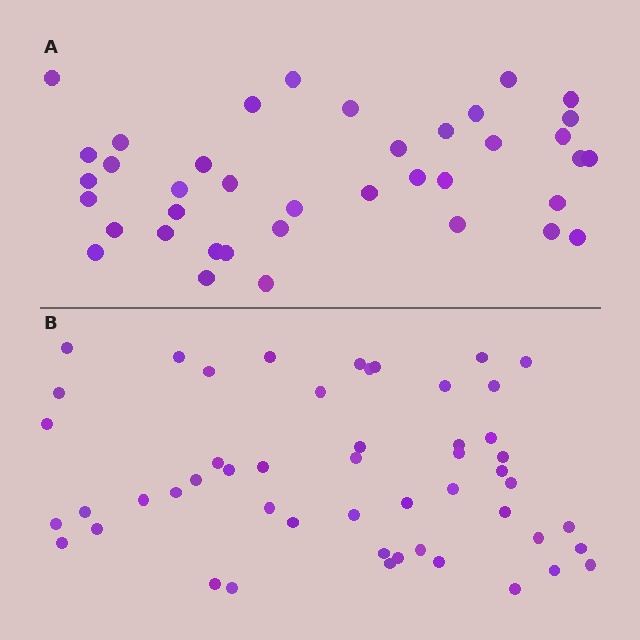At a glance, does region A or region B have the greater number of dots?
Region B (the bottom region) has more dots.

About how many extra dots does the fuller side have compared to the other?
Region B has roughly 12 or so more dots than region A.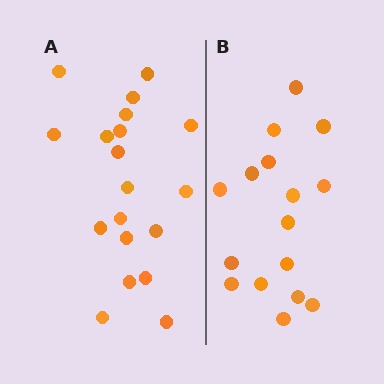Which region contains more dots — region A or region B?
Region A (the left region) has more dots.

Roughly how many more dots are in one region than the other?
Region A has just a few more — roughly 2 or 3 more dots than region B.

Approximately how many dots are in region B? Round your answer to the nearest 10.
About 20 dots. (The exact count is 16, which rounds to 20.)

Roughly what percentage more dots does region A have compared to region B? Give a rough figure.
About 20% more.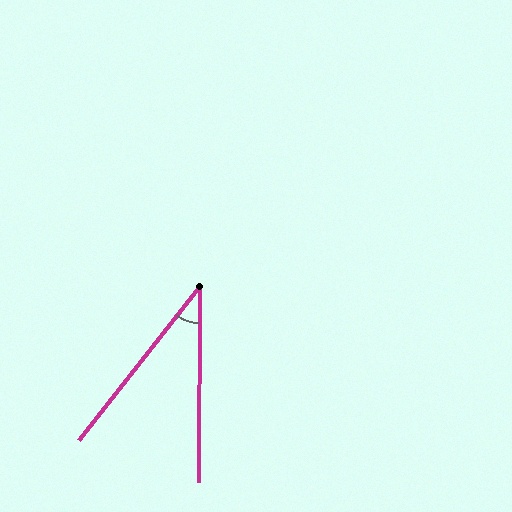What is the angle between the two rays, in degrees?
Approximately 38 degrees.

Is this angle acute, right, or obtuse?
It is acute.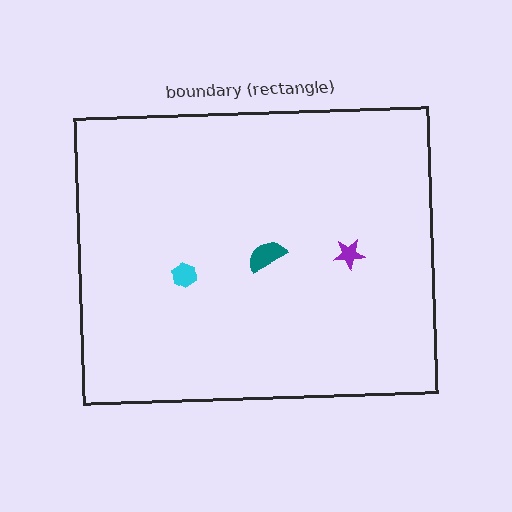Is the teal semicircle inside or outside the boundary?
Inside.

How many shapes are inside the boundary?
3 inside, 0 outside.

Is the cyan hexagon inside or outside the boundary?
Inside.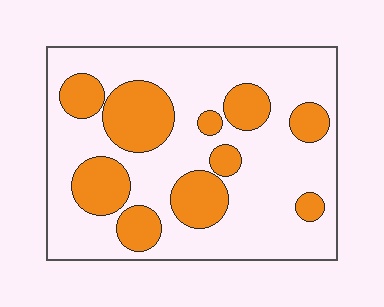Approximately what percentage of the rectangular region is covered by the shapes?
Approximately 30%.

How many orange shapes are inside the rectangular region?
10.